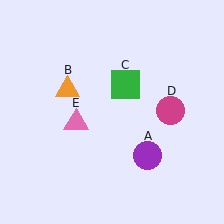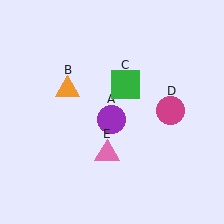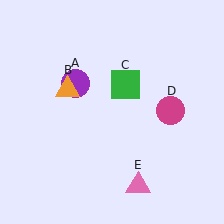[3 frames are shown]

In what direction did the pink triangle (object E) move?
The pink triangle (object E) moved down and to the right.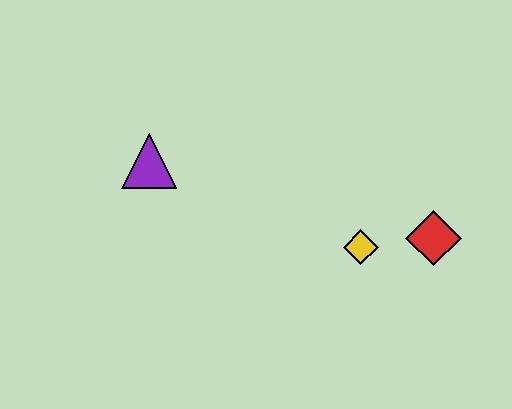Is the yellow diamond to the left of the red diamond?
Yes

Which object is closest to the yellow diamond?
The red diamond is closest to the yellow diamond.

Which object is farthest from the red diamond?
The purple triangle is farthest from the red diamond.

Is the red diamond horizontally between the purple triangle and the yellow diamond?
No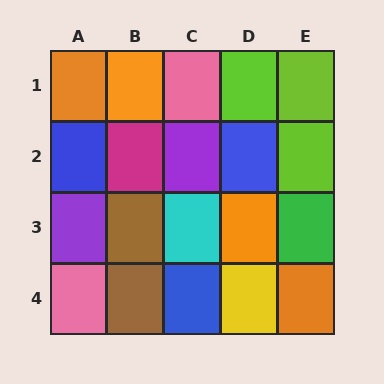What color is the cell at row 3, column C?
Cyan.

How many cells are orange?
4 cells are orange.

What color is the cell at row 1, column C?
Pink.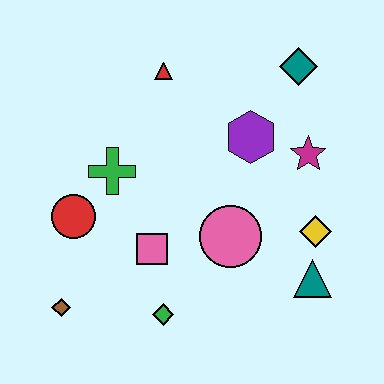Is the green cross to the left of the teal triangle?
Yes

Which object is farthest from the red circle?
The teal diamond is farthest from the red circle.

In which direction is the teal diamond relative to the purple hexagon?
The teal diamond is above the purple hexagon.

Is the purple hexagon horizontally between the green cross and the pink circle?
No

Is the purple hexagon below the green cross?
No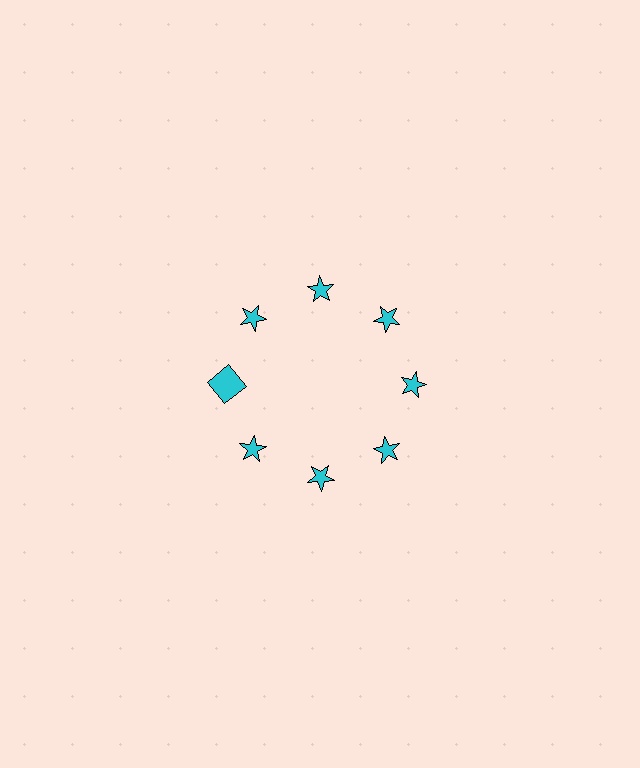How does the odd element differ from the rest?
It has a different shape: square instead of star.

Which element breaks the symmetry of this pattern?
The cyan square at roughly the 9 o'clock position breaks the symmetry. All other shapes are cyan stars.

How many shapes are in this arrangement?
There are 8 shapes arranged in a ring pattern.